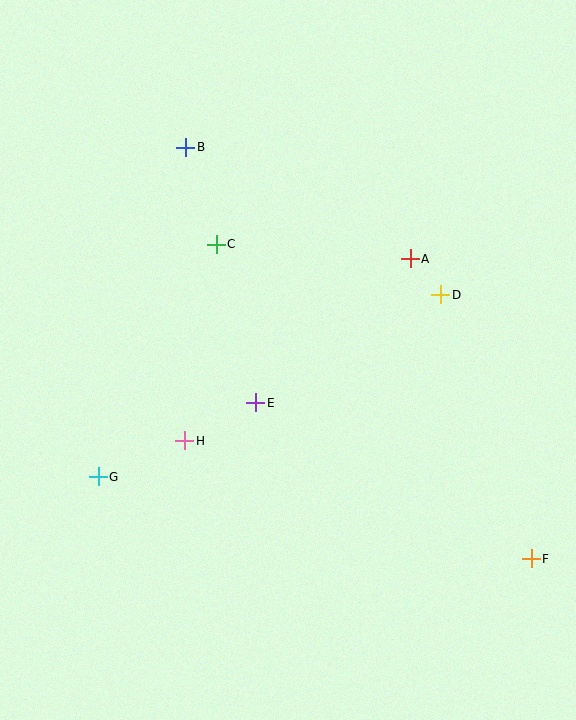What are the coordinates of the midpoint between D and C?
The midpoint between D and C is at (329, 270).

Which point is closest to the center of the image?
Point E at (256, 403) is closest to the center.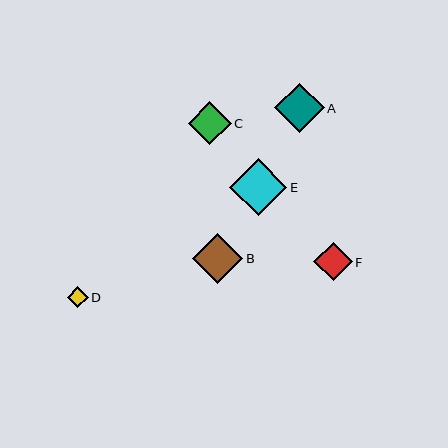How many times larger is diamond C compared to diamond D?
Diamond C is approximately 2.1 times the size of diamond D.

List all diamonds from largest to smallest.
From largest to smallest: E, B, A, C, F, D.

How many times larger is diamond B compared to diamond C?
Diamond B is approximately 1.2 times the size of diamond C.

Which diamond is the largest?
Diamond E is the largest with a size of approximately 57 pixels.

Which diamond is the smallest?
Diamond D is the smallest with a size of approximately 21 pixels.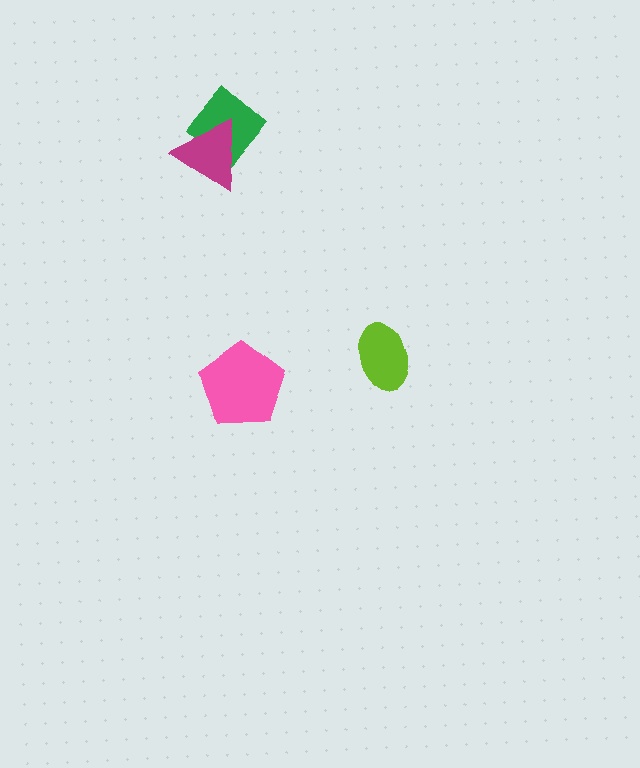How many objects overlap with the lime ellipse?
0 objects overlap with the lime ellipse.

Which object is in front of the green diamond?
The magenta triangle is in front of the green diamond.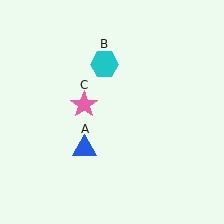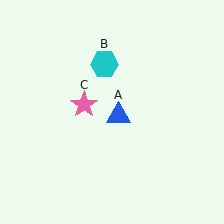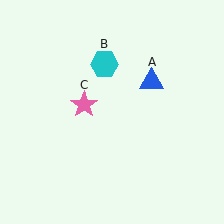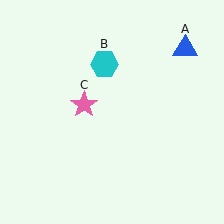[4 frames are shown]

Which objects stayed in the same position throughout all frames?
Cyan hexagon (object B) and pink star (object C) remained stationary.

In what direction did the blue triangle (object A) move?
The blue triangle (object A) moved up and to the right.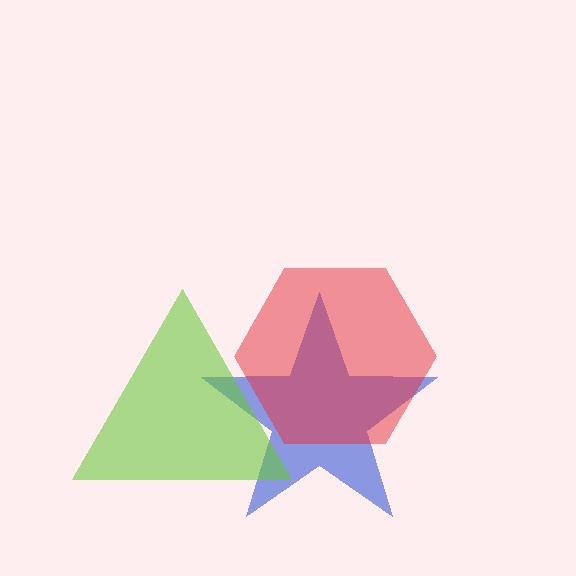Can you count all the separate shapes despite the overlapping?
Yes, there are 3 separate shapes.